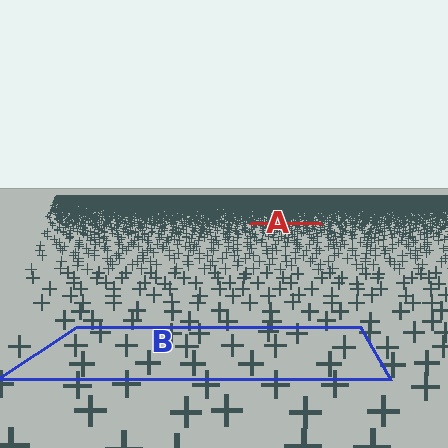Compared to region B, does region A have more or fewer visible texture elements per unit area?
Region A has more texture elements per unit area — they are packed more densely because it is farther away.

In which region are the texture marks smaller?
The texture marks are smaller in region A, because it is farther away.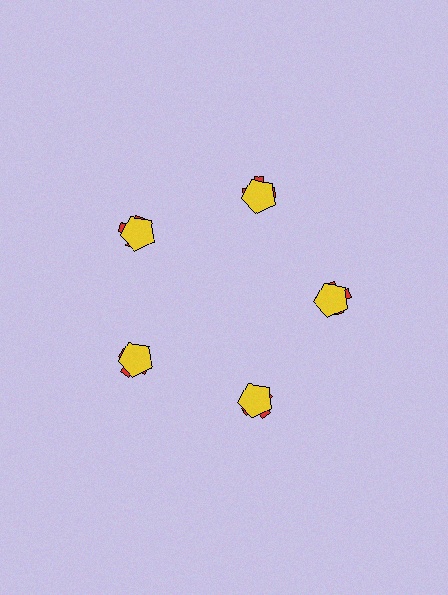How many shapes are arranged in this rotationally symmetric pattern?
There are 10 shapes, arranged in 5 groups of 2.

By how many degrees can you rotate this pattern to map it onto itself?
The pattern maps onto itself every 72 degrees of rotation.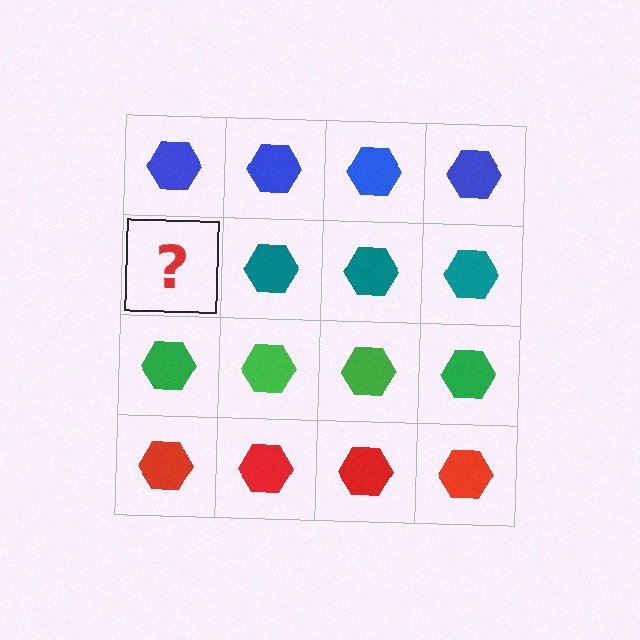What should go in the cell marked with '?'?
The missing cell should contain a teal hexagon.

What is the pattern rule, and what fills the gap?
The rule is that each row has a consistent color. The gap should be filled with a teal hexagon.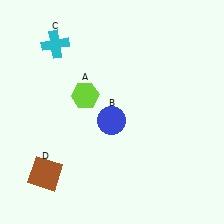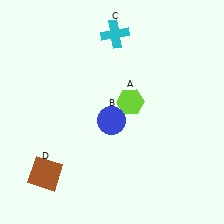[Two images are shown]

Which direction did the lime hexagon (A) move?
The lime hexagon (A) moved right.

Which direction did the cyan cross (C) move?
The cyan cross (C) moved right.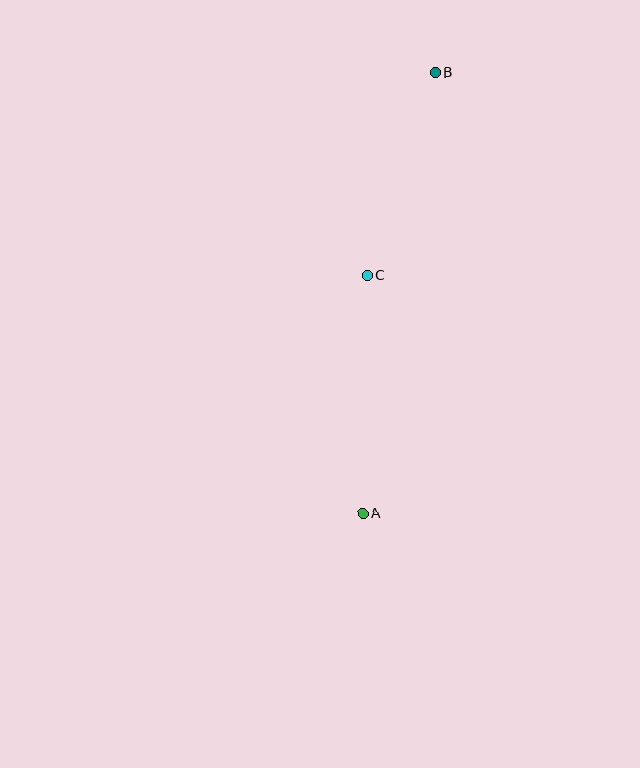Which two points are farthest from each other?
Points A and B are farthest from each other.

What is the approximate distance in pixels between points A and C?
The distance between A and C is approximately 238 pixels.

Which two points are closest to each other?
Points B and C are closest to each other.